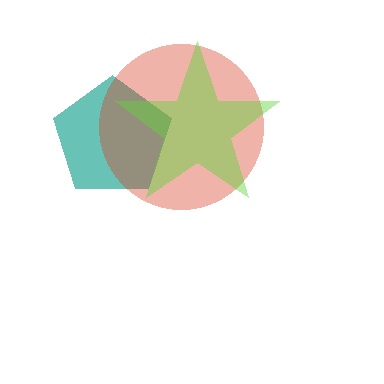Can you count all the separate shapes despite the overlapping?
Yes, there are 3 separate shapes.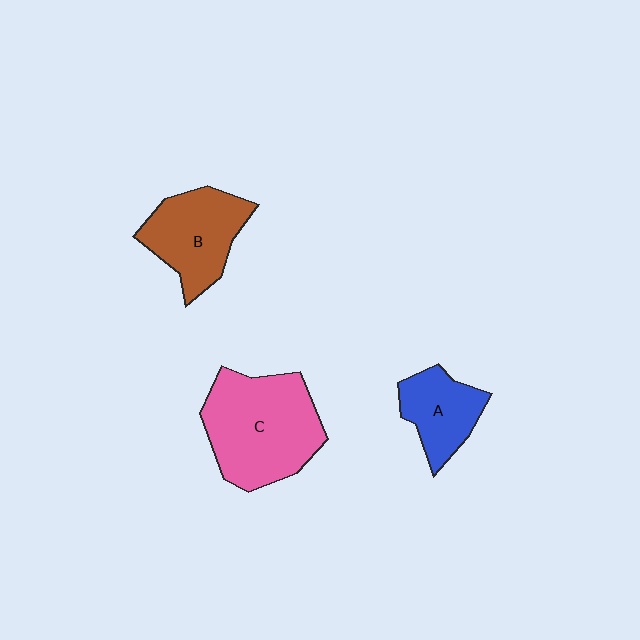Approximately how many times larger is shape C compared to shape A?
Approximately 2.0 times.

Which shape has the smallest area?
Shape A (blue).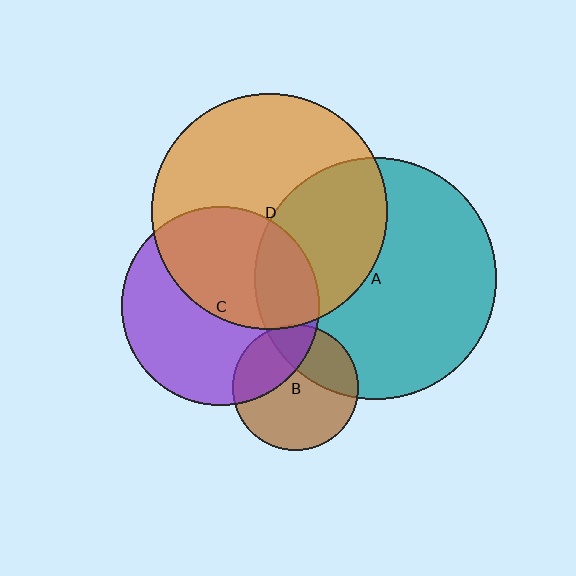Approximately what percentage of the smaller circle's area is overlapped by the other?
Approximately 30%.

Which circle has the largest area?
Circle A (teal).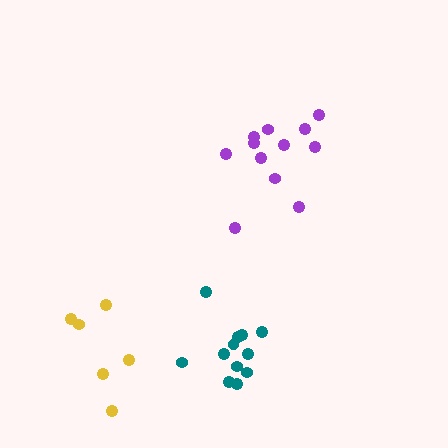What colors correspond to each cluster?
The clusters are colored: teal, purple, yellow.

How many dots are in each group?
Group 1: 12 dots, Group 2: 12 dots, Group 3: 6 dots (30 total).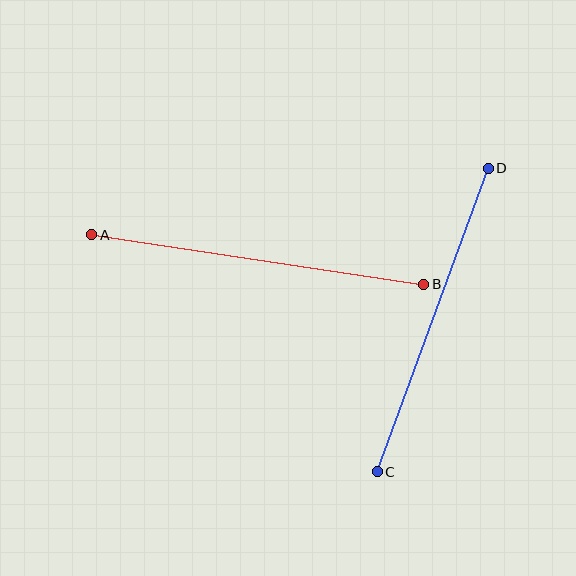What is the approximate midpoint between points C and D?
The midpoint is at approximately (433, 320) pixels.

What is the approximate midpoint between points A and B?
The midpoint is at approximately (258, 260) pixels.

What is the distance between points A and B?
The distance is approximately 336 pixels.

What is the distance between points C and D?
The distance is approximately 323 pixels.